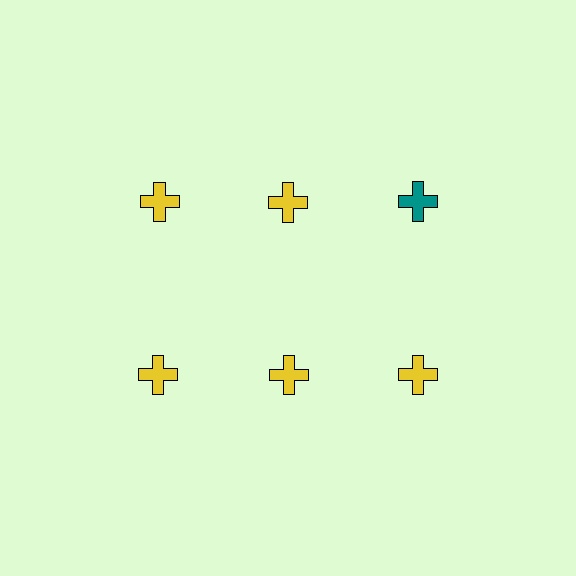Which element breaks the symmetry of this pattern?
The teal cross in the top row, center column breaks the symmetry. All other shapes are yellow crosses.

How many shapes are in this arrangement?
There are 6 shapes arranged in a grid pattern.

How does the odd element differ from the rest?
It has a different color: teal instead of yellow.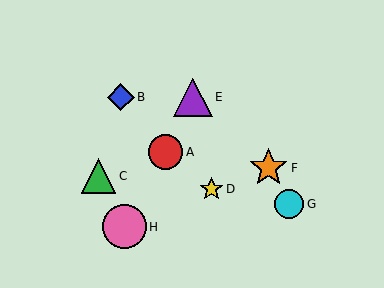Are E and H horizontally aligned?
No, E is at y≈97 and H is at y≈227.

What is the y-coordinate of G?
Object G is at y≈204.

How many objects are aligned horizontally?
2 objects (B, E) are aligned horizontally.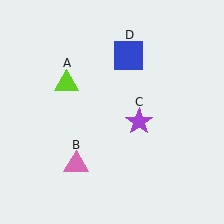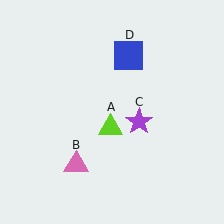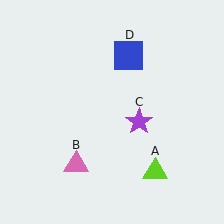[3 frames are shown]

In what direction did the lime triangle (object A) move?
The lime triangle (object A) moved down and to the right.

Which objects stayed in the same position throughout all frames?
Pink triangle (object B) and purple star (object C) and blue square (object D) remained stationary.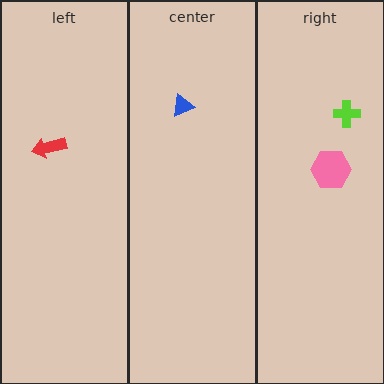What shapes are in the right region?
The lime cross, the pink hexagon.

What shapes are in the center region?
The blue triangle.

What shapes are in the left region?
The red arrow.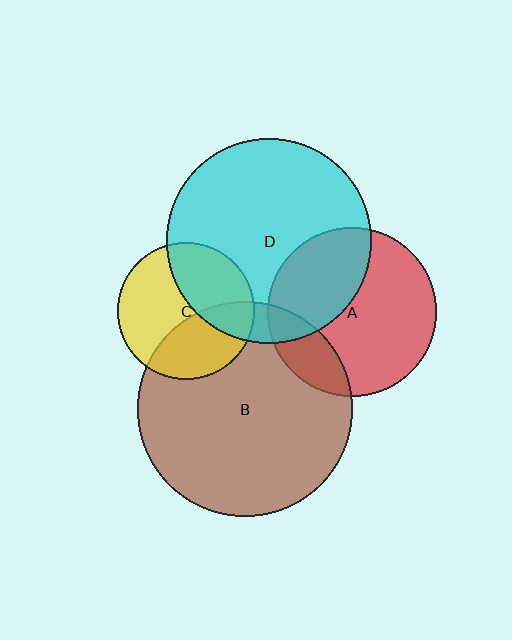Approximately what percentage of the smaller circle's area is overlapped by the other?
Approximately 35%.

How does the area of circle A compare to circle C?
Approximately 1.5 times.